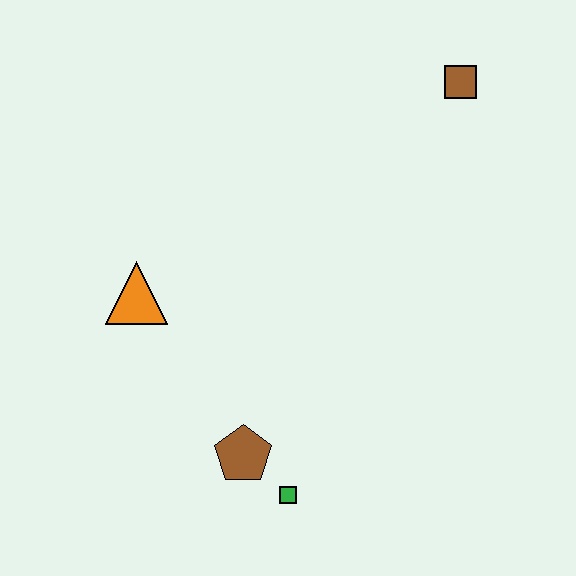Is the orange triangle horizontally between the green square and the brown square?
No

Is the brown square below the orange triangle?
No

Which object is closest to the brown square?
The orange triangle is closest to the brown square.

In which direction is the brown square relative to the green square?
The brown square is above the green square.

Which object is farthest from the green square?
The brown square is farthest from the green square.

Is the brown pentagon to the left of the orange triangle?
No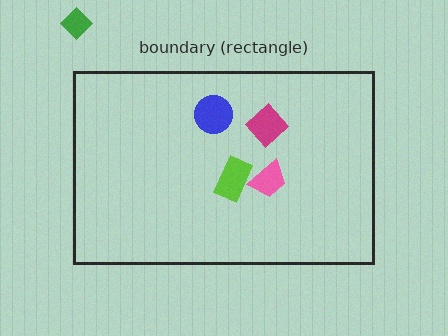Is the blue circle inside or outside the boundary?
Inside.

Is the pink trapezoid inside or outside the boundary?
Inside.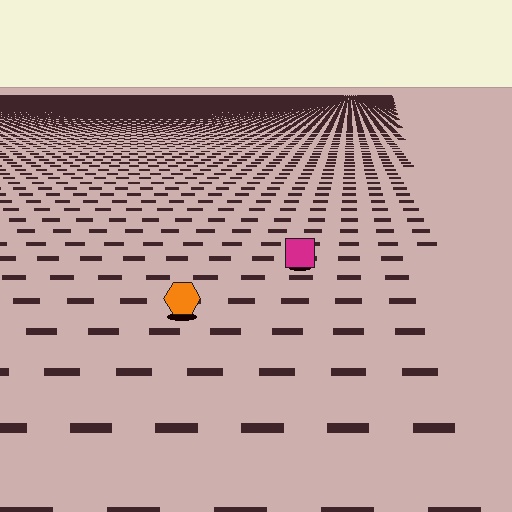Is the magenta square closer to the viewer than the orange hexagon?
No. The orange hexagon is closer — you can tell from the texture gradient: the ground texture is coarser near it.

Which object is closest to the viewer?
The orange hexagon is closest. The texture marks near it are larger and more spread out.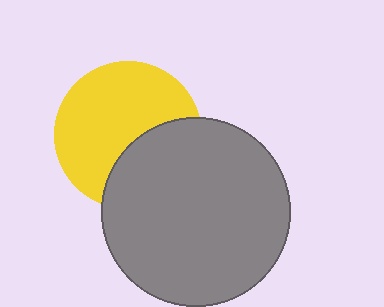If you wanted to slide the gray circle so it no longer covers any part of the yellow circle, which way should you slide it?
Slide it toward the lower-right — that is the most direct way to separate the two shapes.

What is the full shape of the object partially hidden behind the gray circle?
The partially hidden object is a yellow circle.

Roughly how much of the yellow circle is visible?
About half of it is visible (roughly 64%).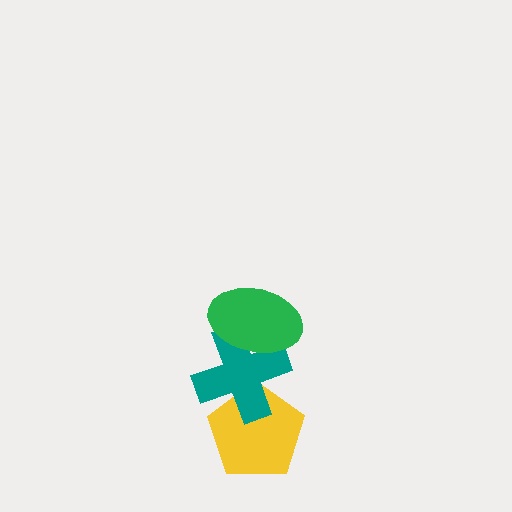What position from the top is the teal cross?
The teal cross is 2nd from the top.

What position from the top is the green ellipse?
The green ellipse is 1st from the top.